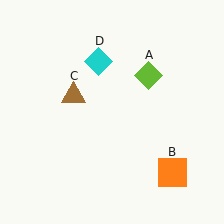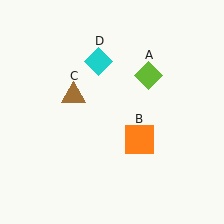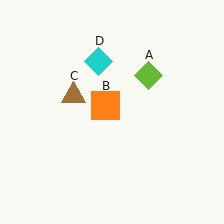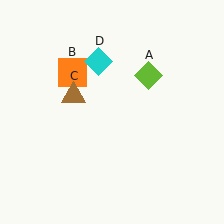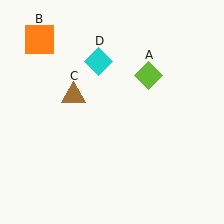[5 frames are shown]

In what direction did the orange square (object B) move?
The orange square (object B) moved up and to the left.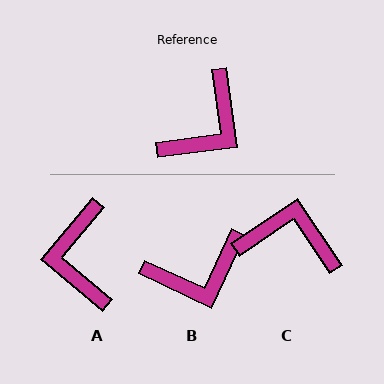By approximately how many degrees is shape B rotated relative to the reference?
Approximately 33 degrees clockwise.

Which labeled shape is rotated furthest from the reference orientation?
A, about 138 degrees away.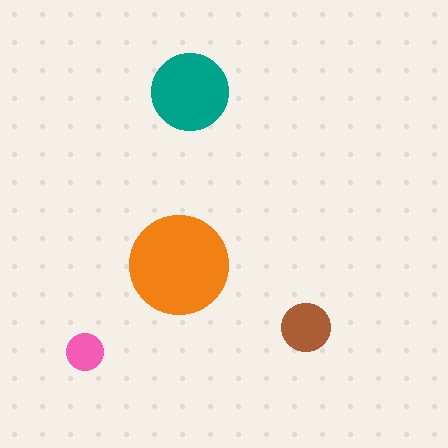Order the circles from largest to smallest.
the orange one, the teal one, the brown one, the pink one.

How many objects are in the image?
There are 4 objects in the image.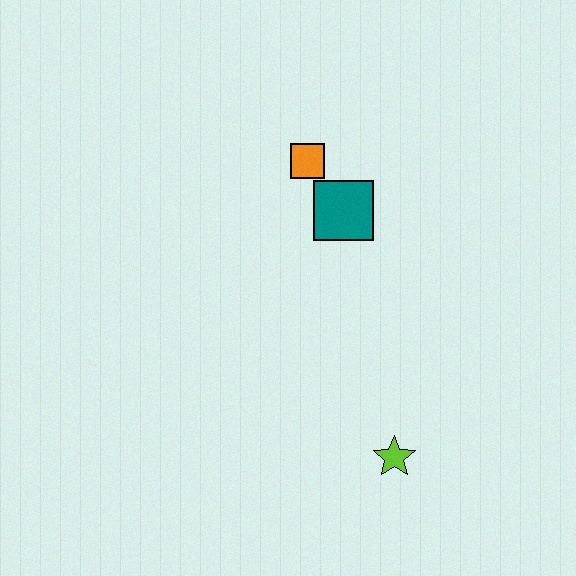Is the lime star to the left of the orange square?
No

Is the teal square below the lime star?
No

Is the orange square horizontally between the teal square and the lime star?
No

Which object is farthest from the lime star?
The orange square is farthest from the lime star.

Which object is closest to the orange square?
The teal square is closest to the orange square.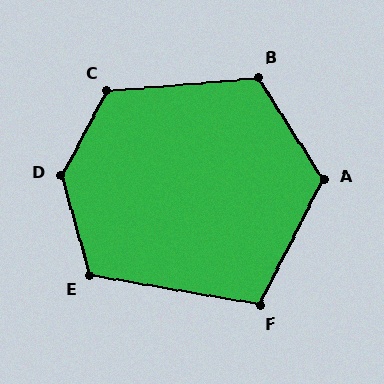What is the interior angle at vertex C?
Approximately 123 degrees (obtuse).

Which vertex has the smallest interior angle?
F, at approximately 107 degrees.